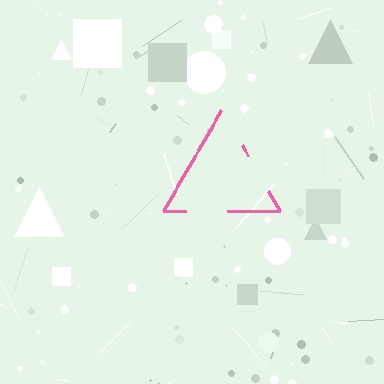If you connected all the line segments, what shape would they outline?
They would outline a triangle.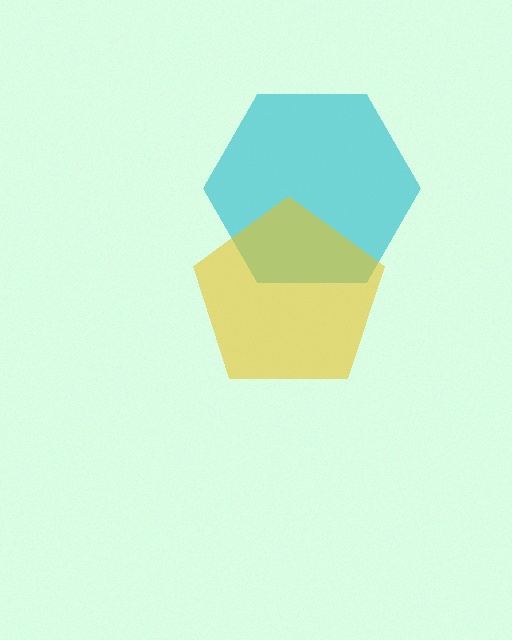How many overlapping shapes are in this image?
There are 2 overlapping shapes in the image.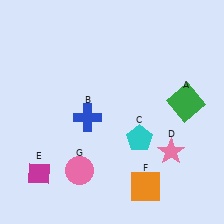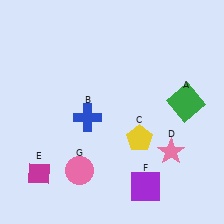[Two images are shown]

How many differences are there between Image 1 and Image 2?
There are 2 differences between the two images.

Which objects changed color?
C changed from cyan to yellow. F changed from orange to purple.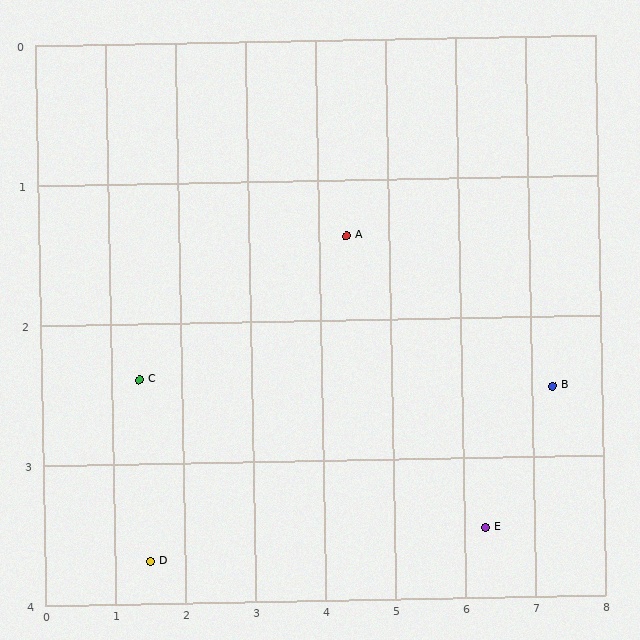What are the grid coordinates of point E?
Point E is at approximately (6.3, 3.5).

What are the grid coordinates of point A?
Point A is at approximately (4.4, 1.4).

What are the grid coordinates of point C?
Point C is at approximately (1.4, 2.4).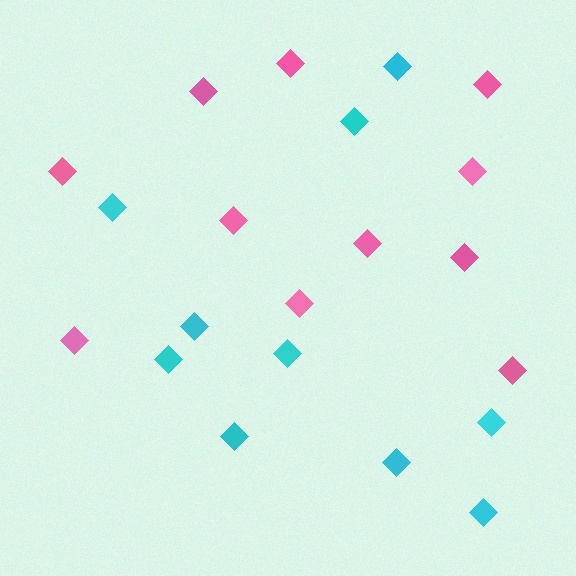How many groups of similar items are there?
There are 2 groups: one group of pink diamonds (11) and one group of cyan diamonds (10).